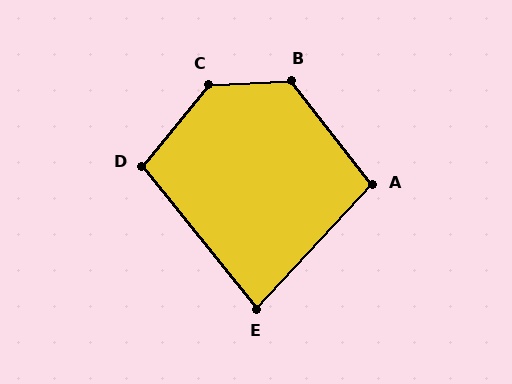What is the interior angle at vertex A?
Approximately 99 degrees (obtuse).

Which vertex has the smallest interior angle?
E, at approximately 82 degrees.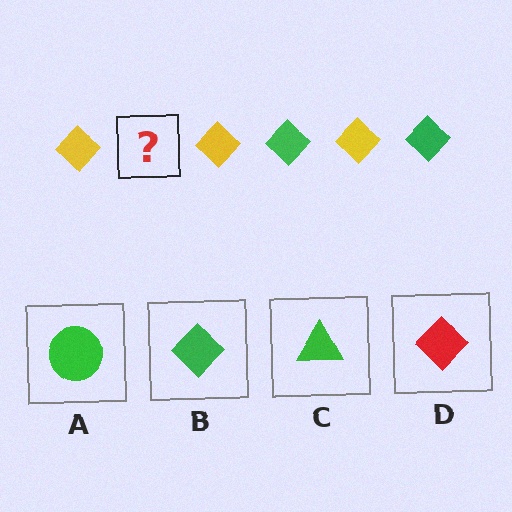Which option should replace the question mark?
Option B.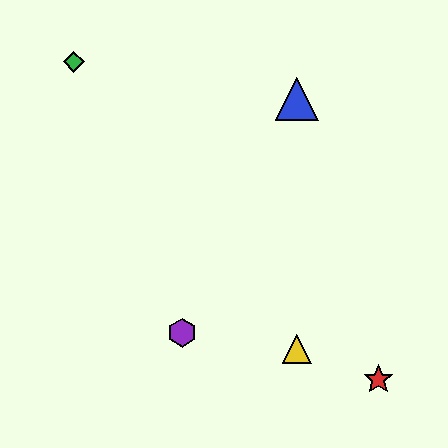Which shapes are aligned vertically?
The blue triangle, the yellow triangle are aligned vertically.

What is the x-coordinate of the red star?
The red star is at x≈378.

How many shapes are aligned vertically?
2 shapes (the blue triangle, the yellow triangle) are aligned vertically.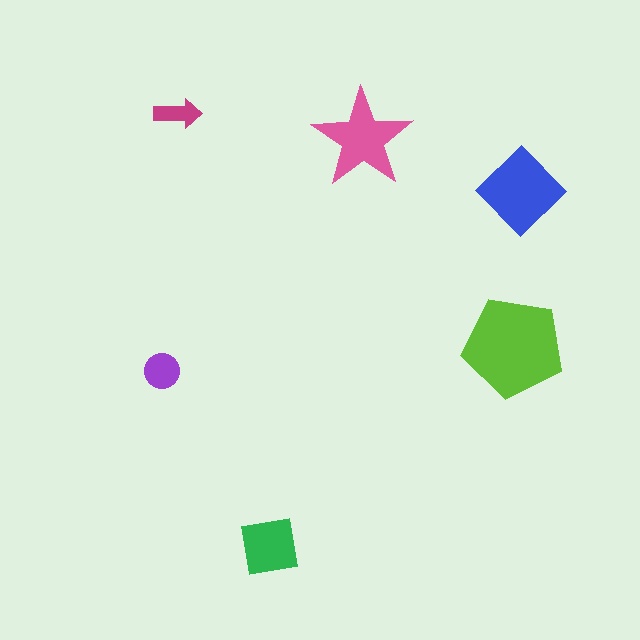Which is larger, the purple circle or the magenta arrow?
The purple circle.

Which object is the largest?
The lime pentagon.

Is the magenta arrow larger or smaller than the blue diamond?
Smaller.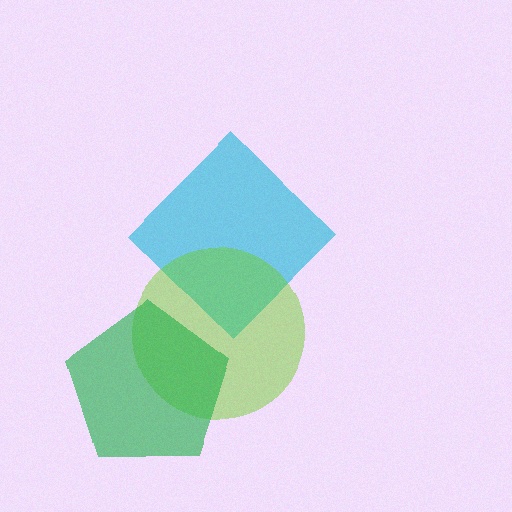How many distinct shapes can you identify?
There are 3 distinct shapes: a cyan diamond, a lime circle, a green pentagon.